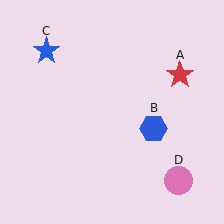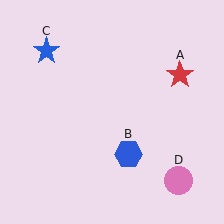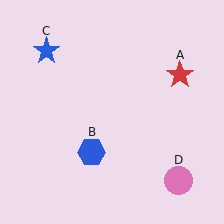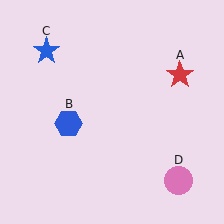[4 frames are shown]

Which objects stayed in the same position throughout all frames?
Red star (object A) and blue star (object C) and pink circle (object D) remained stationary.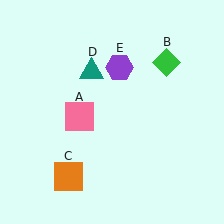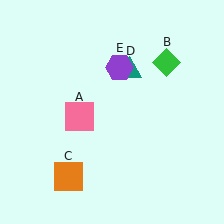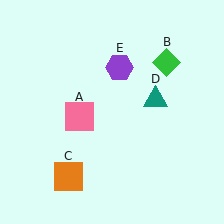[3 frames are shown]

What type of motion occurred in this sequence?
The teal triangle (object D) rotated clockwise around the center of the scene.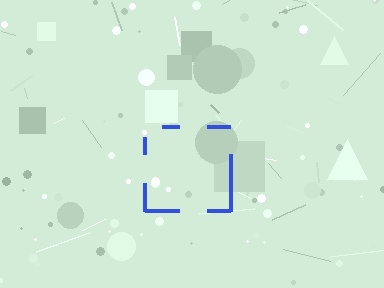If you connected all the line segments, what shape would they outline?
They would outline a square.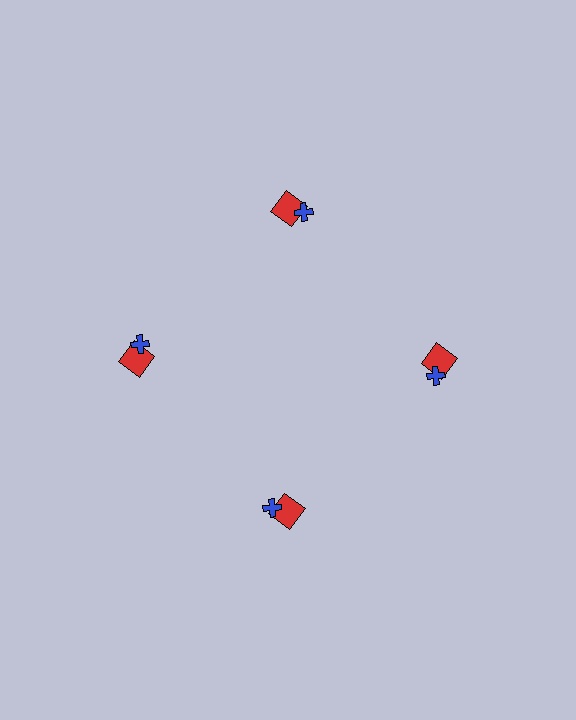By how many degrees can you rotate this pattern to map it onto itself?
The pattern maps onto itself every 90 degrees of rotation.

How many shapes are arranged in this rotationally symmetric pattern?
There are 8 shapes, arranged in 4 groups of 2.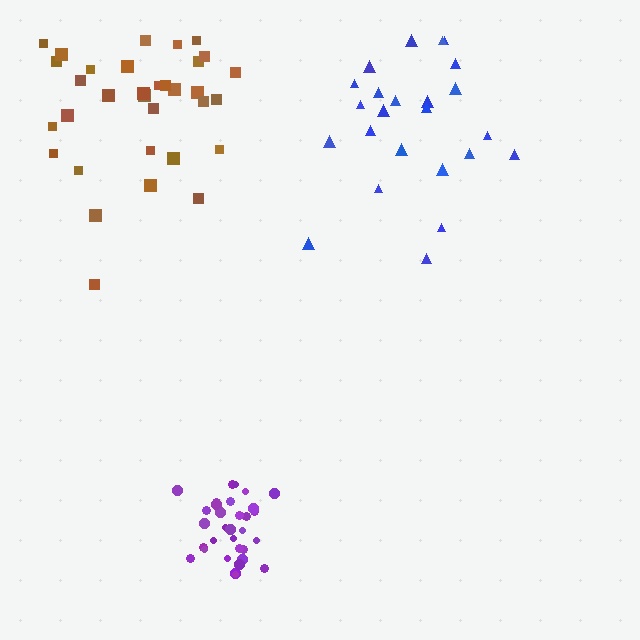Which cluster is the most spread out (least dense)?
Blue.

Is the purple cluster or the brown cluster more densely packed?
Purple.